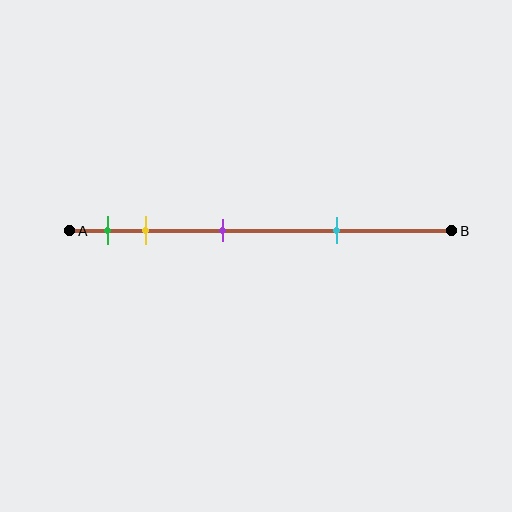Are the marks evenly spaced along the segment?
No, the marks are not evenly spaced.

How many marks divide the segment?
There are 4 marks dividing the segment.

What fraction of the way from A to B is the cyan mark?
The cyan mark is approximately 70% (0.7) of the way from A to B.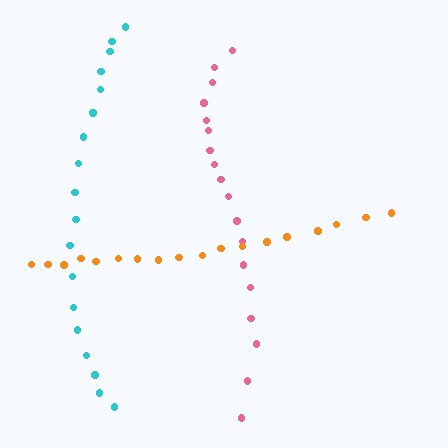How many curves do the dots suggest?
There are 3 distinct paths.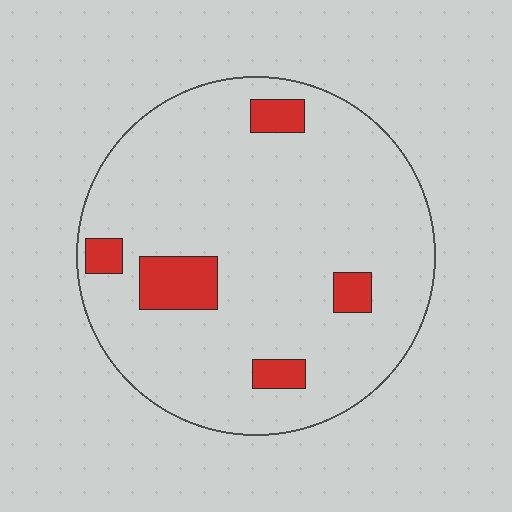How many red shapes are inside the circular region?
5.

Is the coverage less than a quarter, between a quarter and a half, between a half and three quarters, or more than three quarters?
Less than a quarter.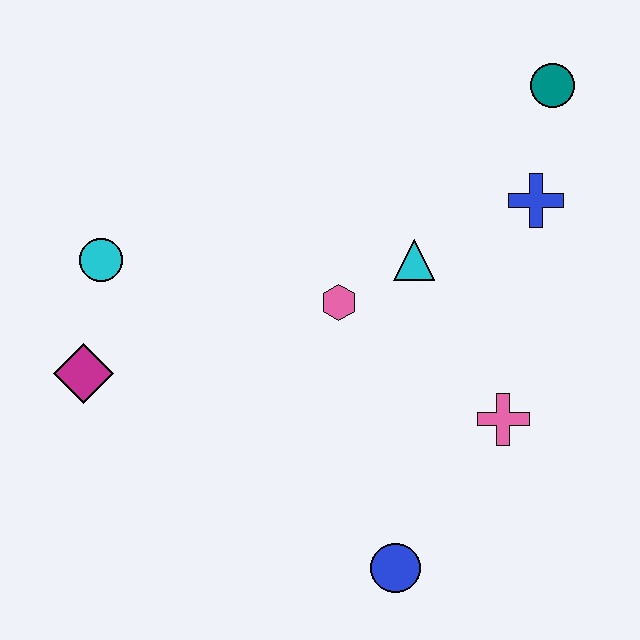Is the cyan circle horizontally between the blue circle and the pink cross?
No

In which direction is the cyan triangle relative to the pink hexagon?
The cyan triangle is to the right of the pink hexagon.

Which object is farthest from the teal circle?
The magenta diamond is farthest from the teal circle.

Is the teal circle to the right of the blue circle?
Yes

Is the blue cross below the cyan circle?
No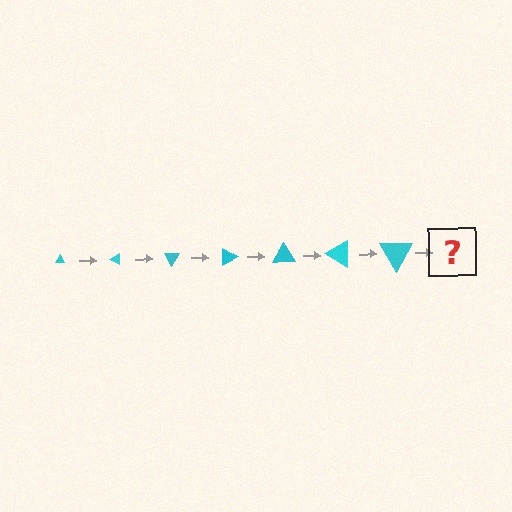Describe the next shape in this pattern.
It should be a triangle, larger than the previous one and rotated 210 degrees from the start.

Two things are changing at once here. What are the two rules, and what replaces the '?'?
The two rules are that the triangle grows larger each step and it rotates 30 degrees each step. The '?' should be a triangle, larger than the previous one and rotated 210 degrees from the start.